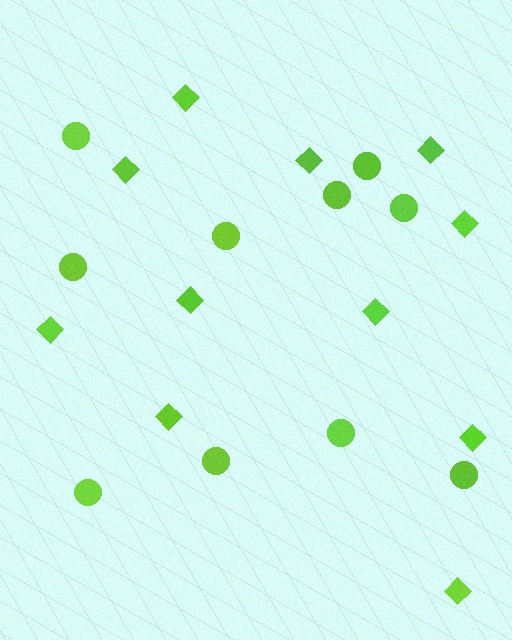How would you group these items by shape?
There are 2 groups: one group of circles (10) and one group of diamonds (11).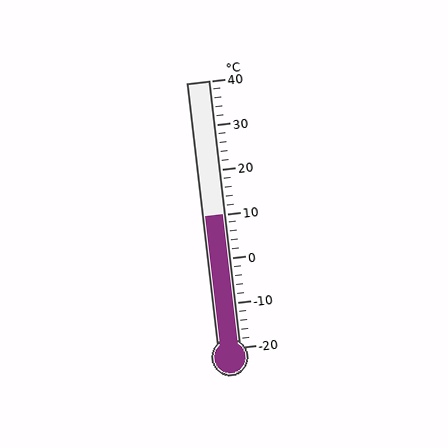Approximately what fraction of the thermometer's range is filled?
The thermometer is filled to approximately 50% of its range.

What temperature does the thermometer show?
The thermometer shows approximately 10°C.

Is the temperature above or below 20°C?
The temperature is below 20°C.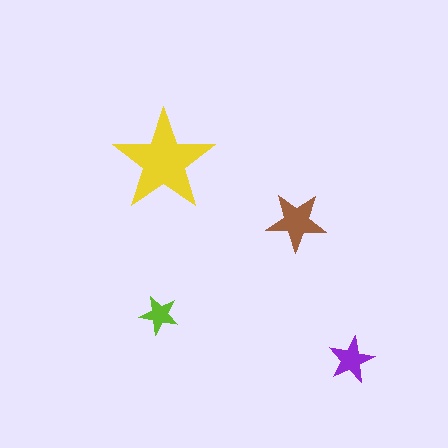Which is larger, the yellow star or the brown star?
The yellow one.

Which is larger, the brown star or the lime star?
The brown one.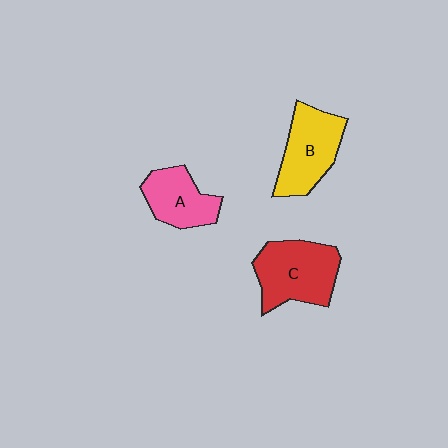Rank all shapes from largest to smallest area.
From largest to smallest: C (red), B (yellow), A (pink).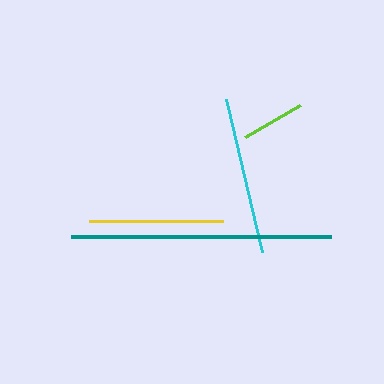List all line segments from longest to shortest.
From longest to shortest: teal, cyan, yellow, lime.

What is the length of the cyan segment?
The cyan segment is approximately 157 pixels long.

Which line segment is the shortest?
The lime line is the shortest at approximately 64 pixels.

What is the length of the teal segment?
The teal segment is approximately 260 pixels long.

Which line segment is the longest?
The teal line is the longest at approximately 260 pixels.